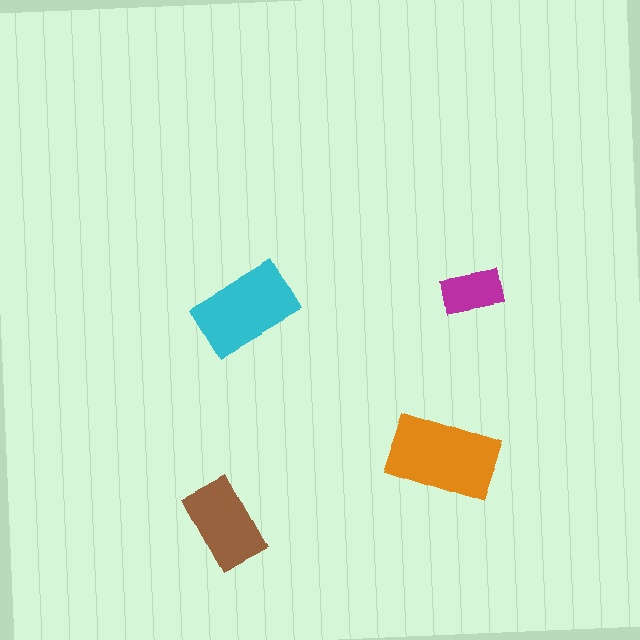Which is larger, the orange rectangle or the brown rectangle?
The orange one.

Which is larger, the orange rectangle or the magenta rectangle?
The orange one.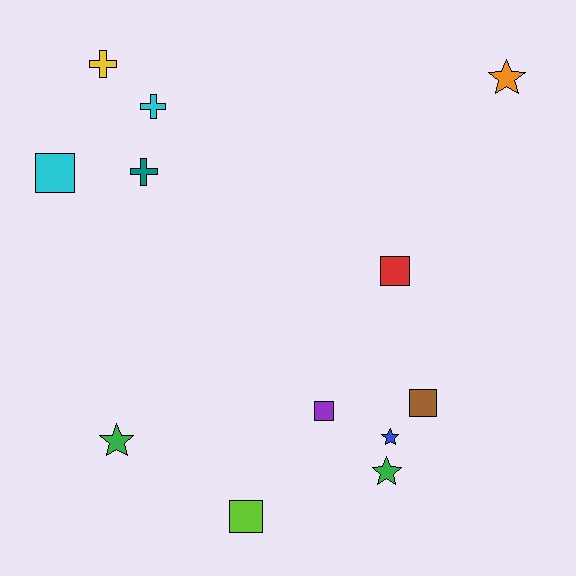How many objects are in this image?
There are 12 objects.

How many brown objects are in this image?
There is 1 brown object.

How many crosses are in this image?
There are 3 crosses.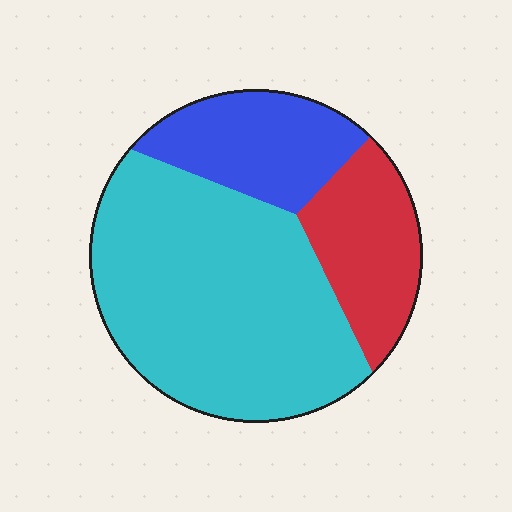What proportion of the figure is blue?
Blue covers around 20% of the figure.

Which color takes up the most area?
Cyan, at roughly 60%.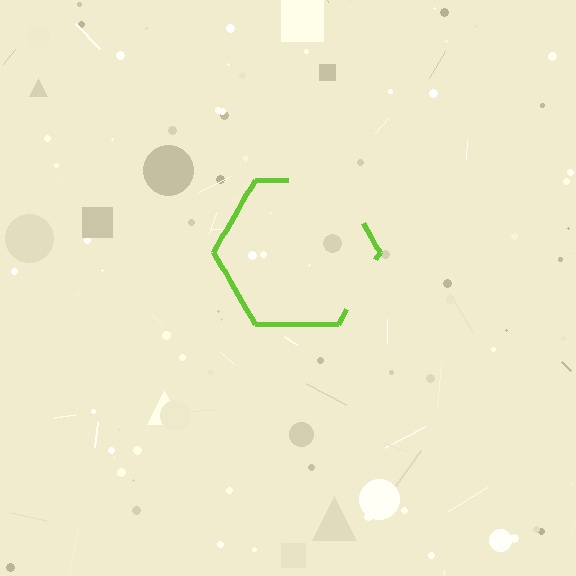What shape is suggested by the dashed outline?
The dashed outline suggests a hexagon.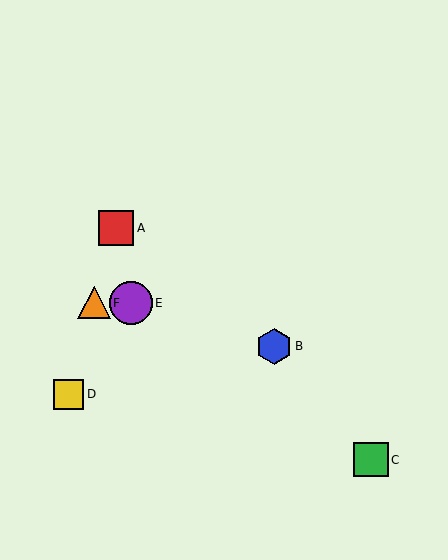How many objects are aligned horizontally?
2 objects (E, F) are aligned horizontally.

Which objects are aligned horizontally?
Objects E, F are aligned horizontally.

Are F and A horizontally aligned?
No, F is at y≈303 and A is at y≈228.